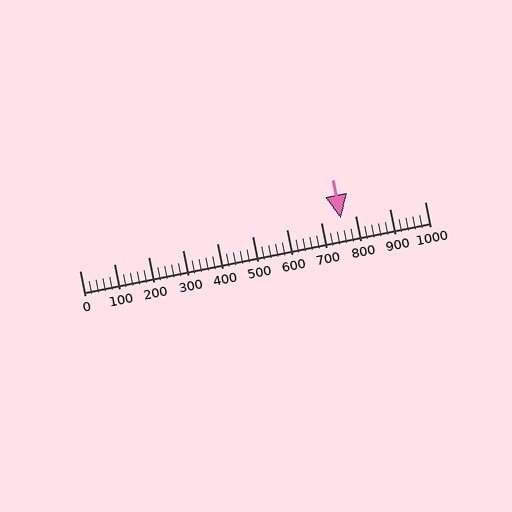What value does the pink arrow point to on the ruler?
The pink arrow points to approximately 758.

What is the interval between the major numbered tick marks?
The major tick marks are spaced 100 units apart.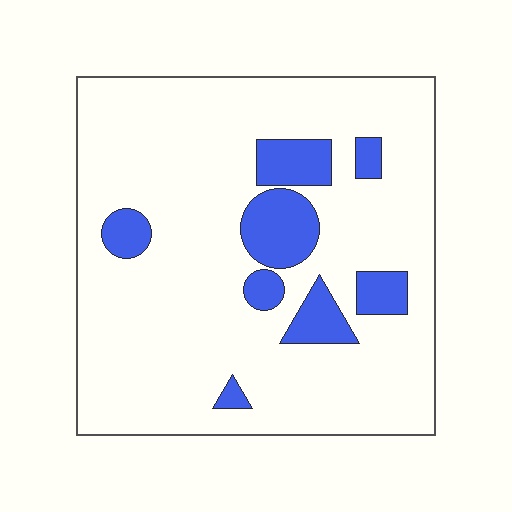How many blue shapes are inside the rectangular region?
8.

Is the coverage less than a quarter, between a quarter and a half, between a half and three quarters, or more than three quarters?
Less than a quarter.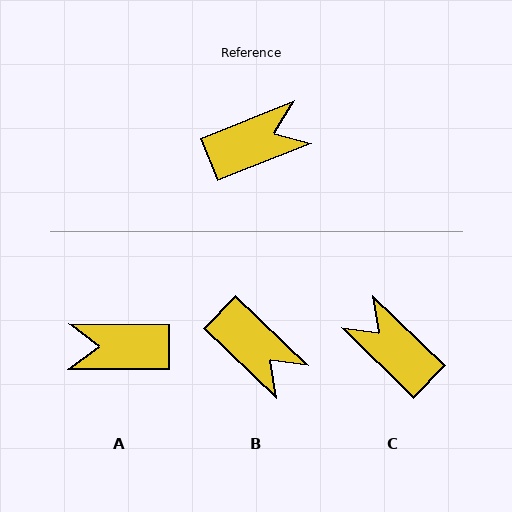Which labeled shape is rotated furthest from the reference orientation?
A, about 158 degrees away.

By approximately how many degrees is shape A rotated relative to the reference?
Approximately 158 degrees counter-clockwise.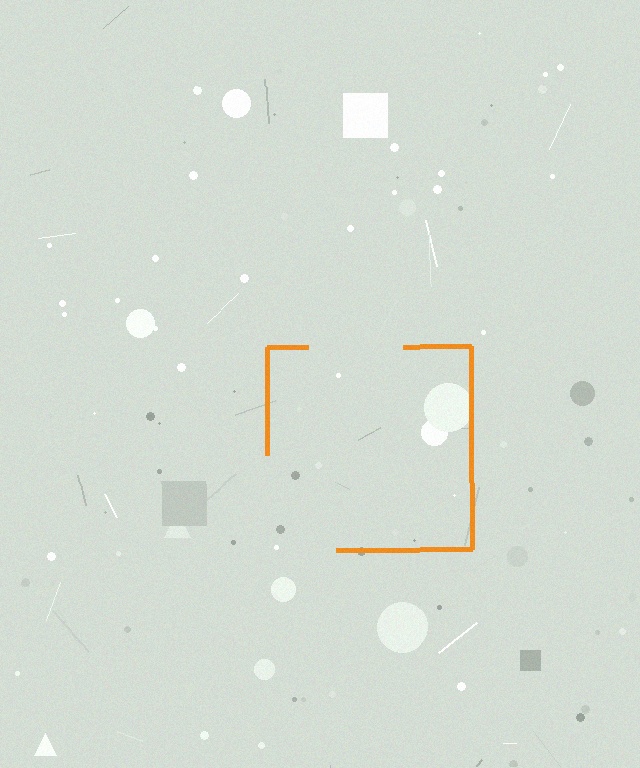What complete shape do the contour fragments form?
The contour fragments form a square.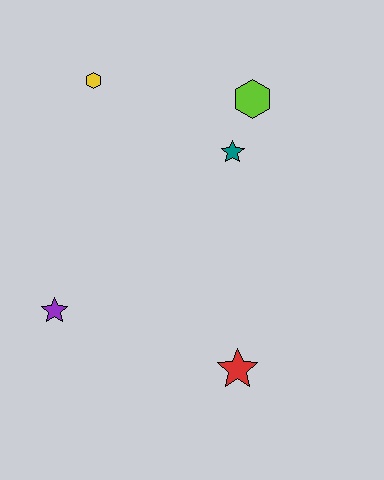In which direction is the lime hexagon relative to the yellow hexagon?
The lime hexagon is to the right of the yellow hexagon.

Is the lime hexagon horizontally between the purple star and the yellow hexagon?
No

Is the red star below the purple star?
Yes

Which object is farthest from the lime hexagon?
The purple star is farthest from the lime hexagon.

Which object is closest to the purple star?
The red star is closest to the purple star.